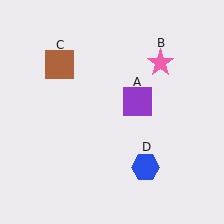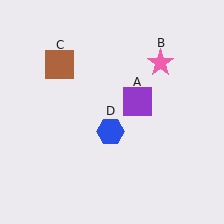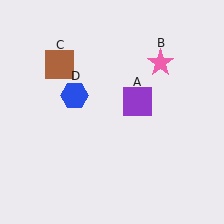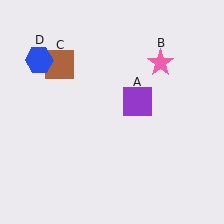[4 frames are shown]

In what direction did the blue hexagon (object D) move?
The blue hexagon (object D) moved up and to the left.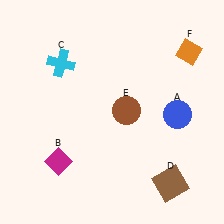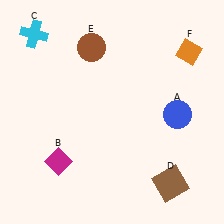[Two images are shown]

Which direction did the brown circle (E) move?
The brown circle (E) moved up.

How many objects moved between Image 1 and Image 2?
2 objects moved between the two images.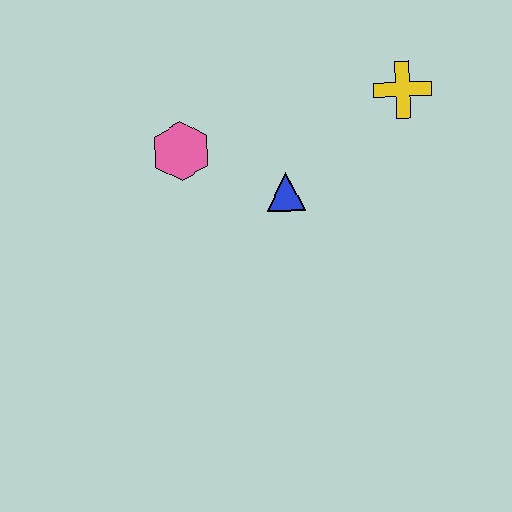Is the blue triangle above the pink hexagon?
No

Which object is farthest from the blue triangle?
The yellow cross is farthest from the blue triangle.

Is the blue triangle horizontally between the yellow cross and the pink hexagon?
Yes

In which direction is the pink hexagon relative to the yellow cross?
The pink hexagon is to the left of the yellow cross.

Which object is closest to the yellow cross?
The blue triangle is closest to the yellow cross.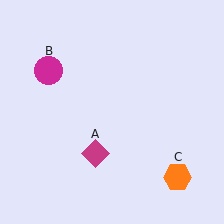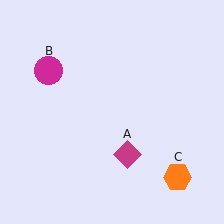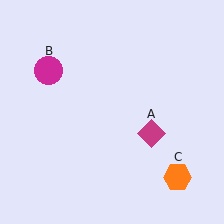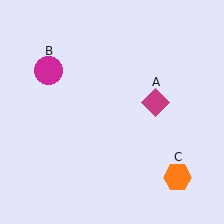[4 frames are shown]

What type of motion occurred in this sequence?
The magenta diamond (object A) rotated counterclockwise around the center of the scene.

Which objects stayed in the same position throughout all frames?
Magenta circle (object B) and orange hexagon (object C) remained stationary.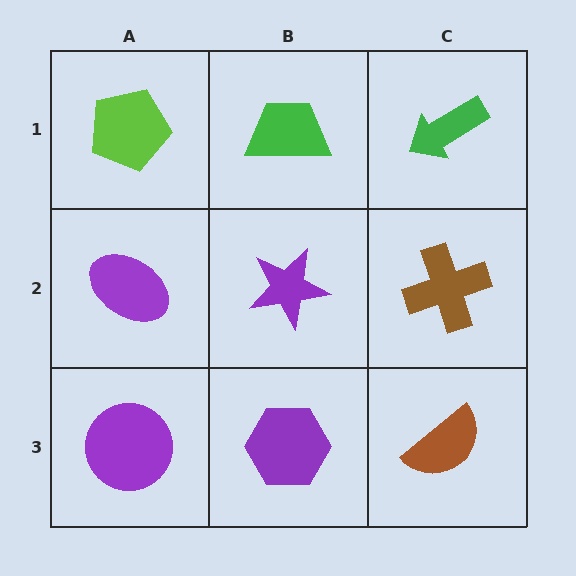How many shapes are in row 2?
3 shapes.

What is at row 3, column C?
A brown semicircle.